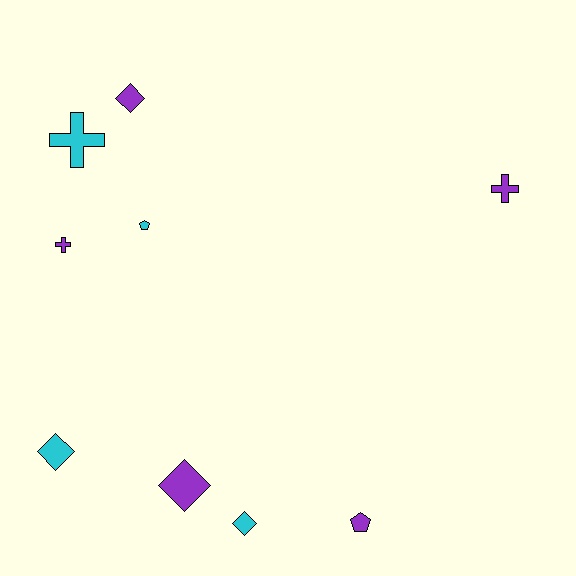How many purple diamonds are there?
There are 2 purple diamonds.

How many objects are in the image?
There are 9 objects.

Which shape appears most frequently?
Diamond, with 4 objects.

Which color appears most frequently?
Purple, with 5 objects.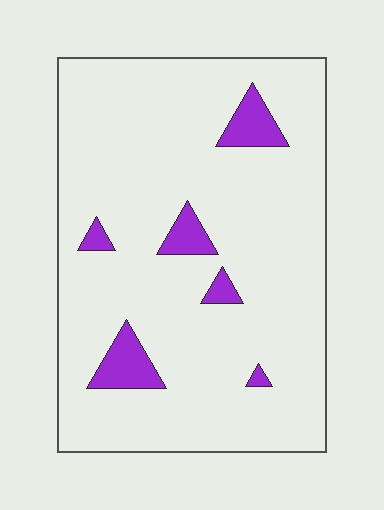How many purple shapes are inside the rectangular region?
6.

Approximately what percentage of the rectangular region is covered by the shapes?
Approximately 10%.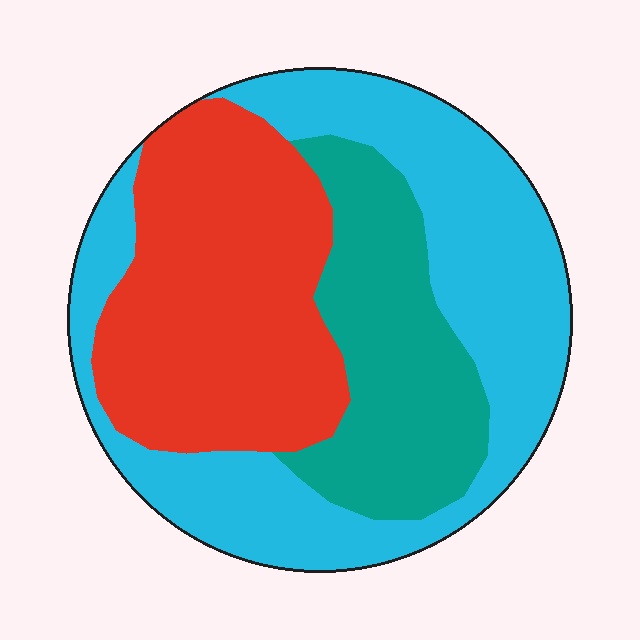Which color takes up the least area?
Teal, at roughly 25%.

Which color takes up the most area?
Cyan, at roughly 45%.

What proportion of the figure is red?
Red covers around 35% of the figure.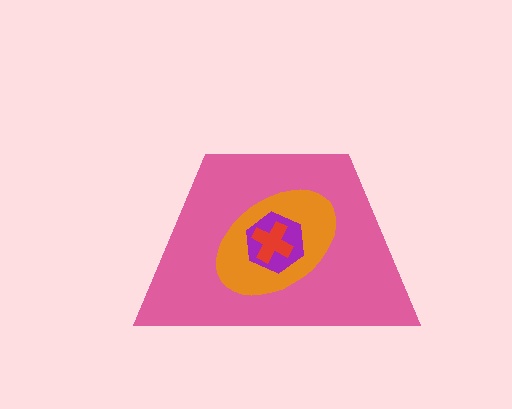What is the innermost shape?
The red cross.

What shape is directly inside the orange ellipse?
The purple hexagon.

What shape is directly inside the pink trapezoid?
The orange ellipse.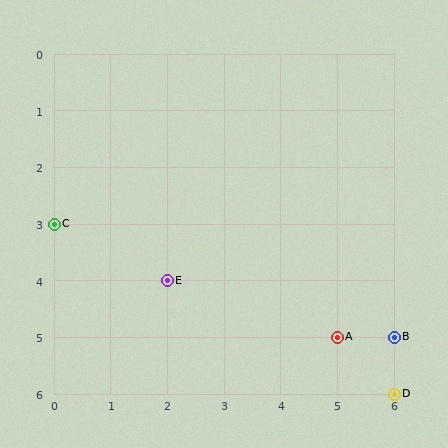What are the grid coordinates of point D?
Point D is at grid coordinates (6, 6).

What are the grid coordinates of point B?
Point B is at grid coordinates (6, 5).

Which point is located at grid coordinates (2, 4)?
Point E is at (2, 4).